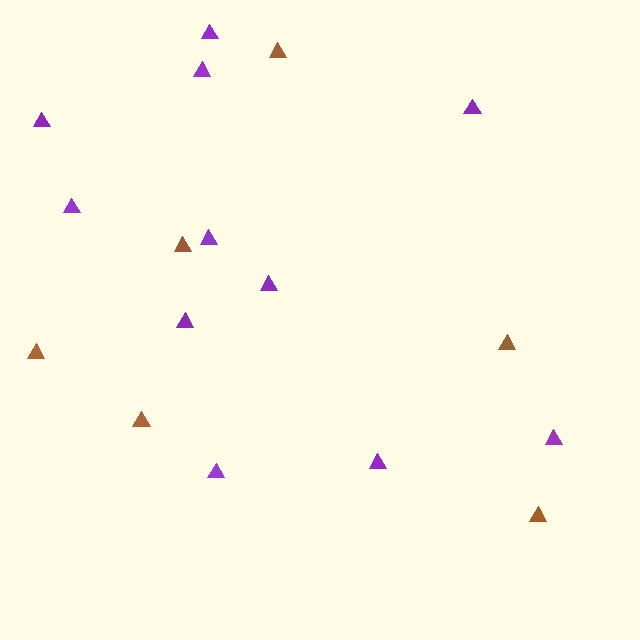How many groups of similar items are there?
There are 2 groups: one group of brown triangles (6) and one group of purple triangles (11).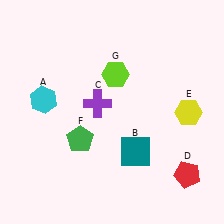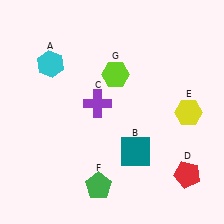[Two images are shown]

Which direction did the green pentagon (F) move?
The green pentagon (F) moved down.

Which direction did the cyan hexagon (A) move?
The cyan hexagon (A) moved up.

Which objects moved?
The objects that moved are: the cyan hexagon (A), the green pentagon (F).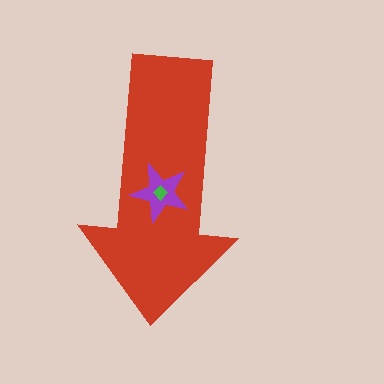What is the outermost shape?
The red arrow.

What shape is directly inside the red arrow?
The purple star.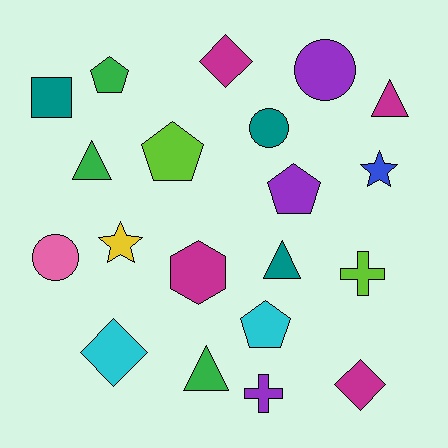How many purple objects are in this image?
There are 3 purple objects.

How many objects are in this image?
There are 20 objects.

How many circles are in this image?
There are 3 circles.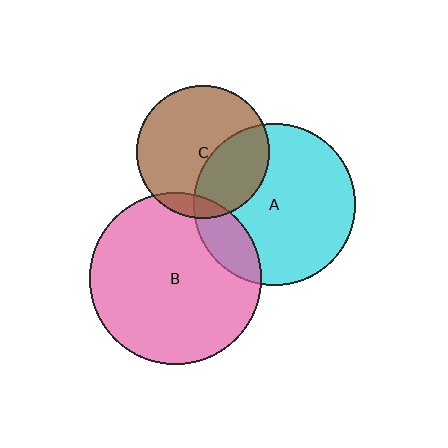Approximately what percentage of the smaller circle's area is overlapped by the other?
Approximately 35%.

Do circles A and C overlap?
Yes.